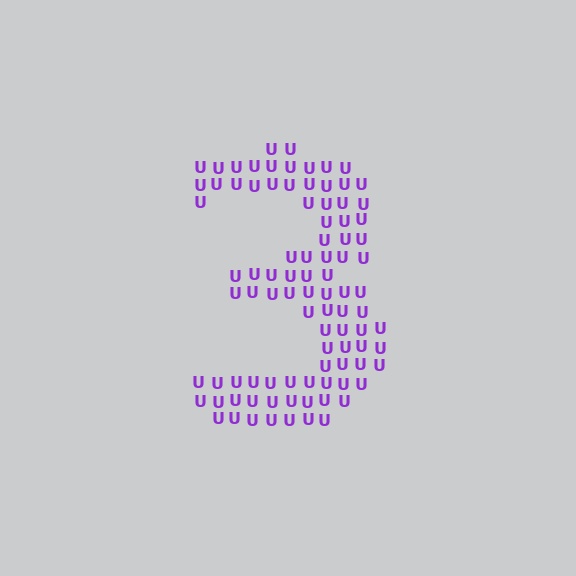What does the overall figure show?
The overall figure shows the digit 3.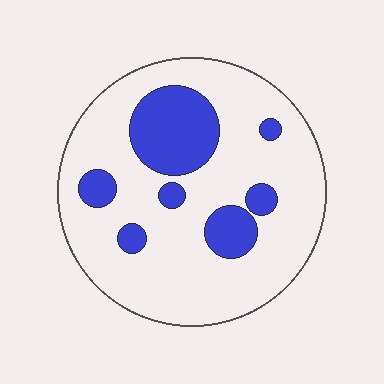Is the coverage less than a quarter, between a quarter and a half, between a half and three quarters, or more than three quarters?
Less than a quarter.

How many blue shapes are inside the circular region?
7.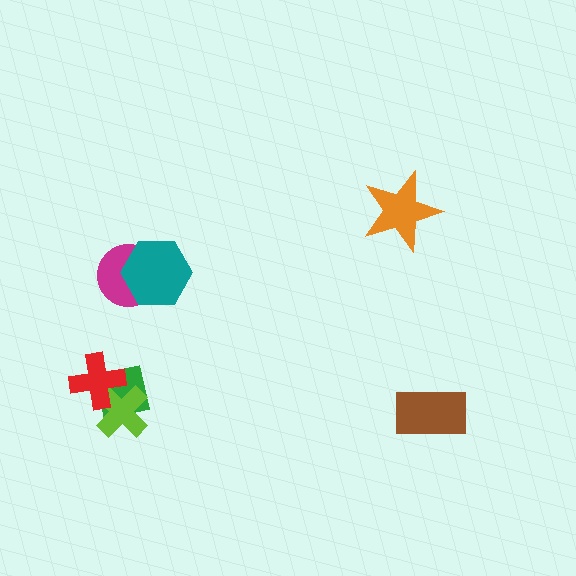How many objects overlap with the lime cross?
2 objects overlap with the lime cross.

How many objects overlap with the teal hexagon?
1 object overlaps with the teal hexagon.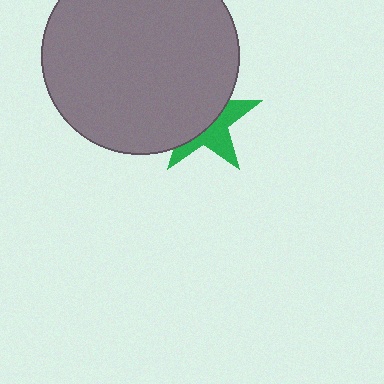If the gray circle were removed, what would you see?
You would see the complete green star.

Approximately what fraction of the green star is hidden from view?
Roughly 57% of the green star is hidden behind the gray circle.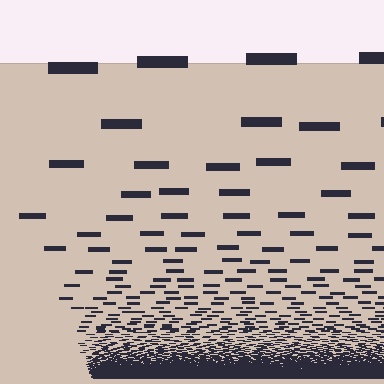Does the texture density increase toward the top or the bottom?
Density increases toward the bottom.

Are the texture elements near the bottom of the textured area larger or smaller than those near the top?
Smaller. The gradient is inverted — elements near the bottom are smaller and denser.